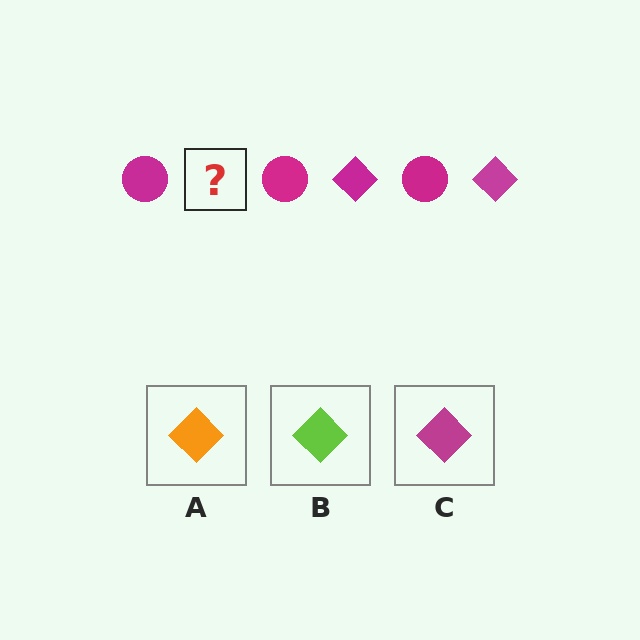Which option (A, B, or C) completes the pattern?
C.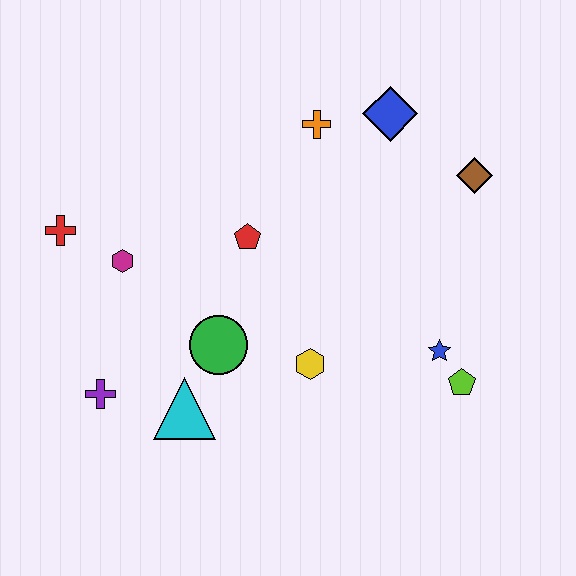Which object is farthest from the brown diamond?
The purple cross is farthest from the brown diamond.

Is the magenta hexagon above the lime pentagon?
Yes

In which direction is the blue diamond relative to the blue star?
The blue diamond is above the blue star.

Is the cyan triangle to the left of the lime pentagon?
Yes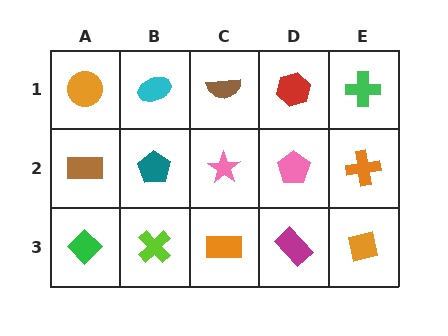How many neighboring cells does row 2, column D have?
4.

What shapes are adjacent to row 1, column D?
A pink pentagon (row 2, column D), a brown semicircle (row 1, column C), a green cross (row 1, column E).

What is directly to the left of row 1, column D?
A brown semicircle.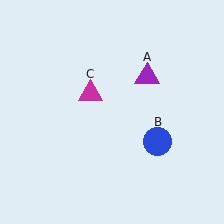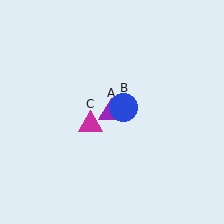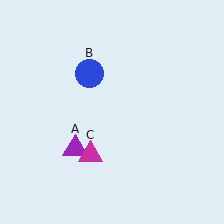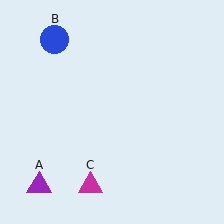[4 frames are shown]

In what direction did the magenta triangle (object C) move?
The magenta triangle (object C) moved down.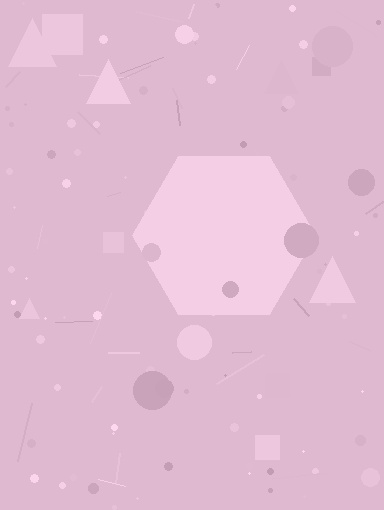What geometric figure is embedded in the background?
A hexagon is embedded in the background.